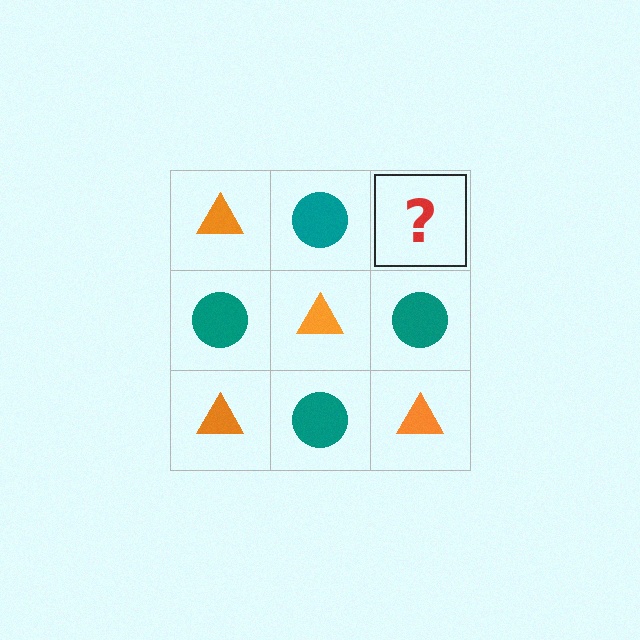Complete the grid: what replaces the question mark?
The question mark should be replaced with an orange triangle.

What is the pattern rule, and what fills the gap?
The rule is that it alternates orange triangle and teal circle in a checkerboard pattern. The gap should be filled with an orange triangle.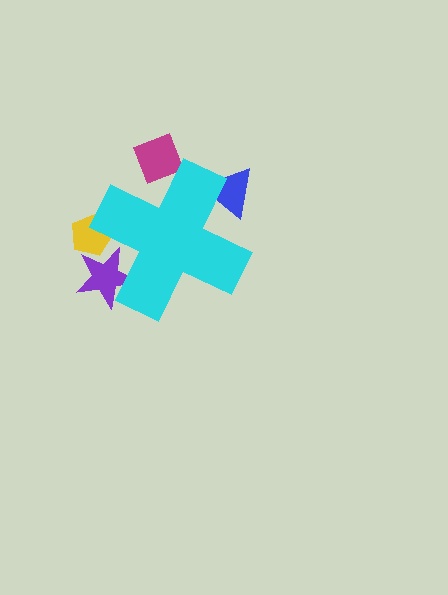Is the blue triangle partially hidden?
Yes, the blue triangle is partially hidden behind the cyan cross.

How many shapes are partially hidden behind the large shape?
4 shapes are partially hidden.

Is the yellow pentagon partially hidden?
Yes, the yellow pentagon is partially hidden behind the cyan cross.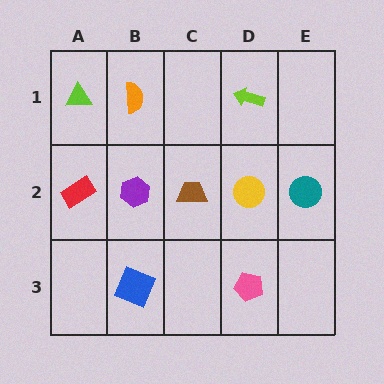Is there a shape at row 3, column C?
No, that cell is empty.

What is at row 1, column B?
An orange semicircle.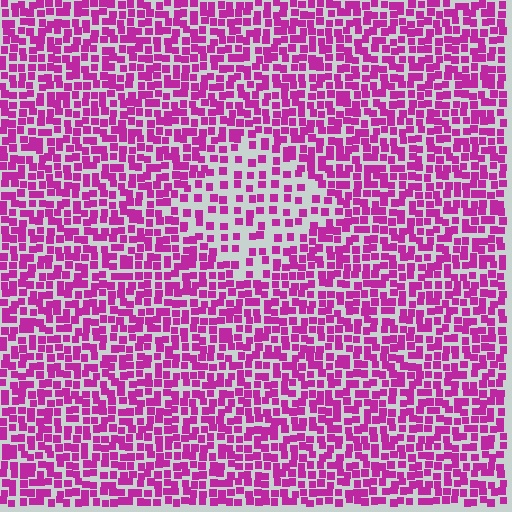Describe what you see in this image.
The image contains small magenta elements arranged at two different densities. A diamond-shaped region is visible where the elements are less densely packed than the surrounding area.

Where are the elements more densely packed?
The elements are more densely packed outside the diamond boundary.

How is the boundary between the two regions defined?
The boundary is defined by a change in element density (approximately 2.0x ratio). All elements are the same color, size, and shape.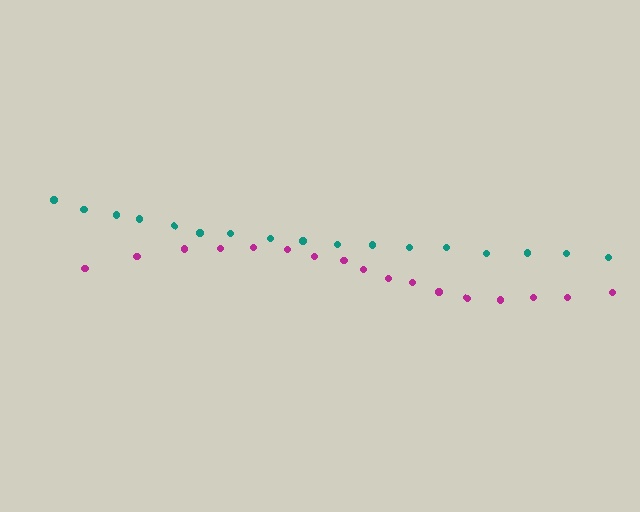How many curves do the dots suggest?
There are 2 distinct paths.